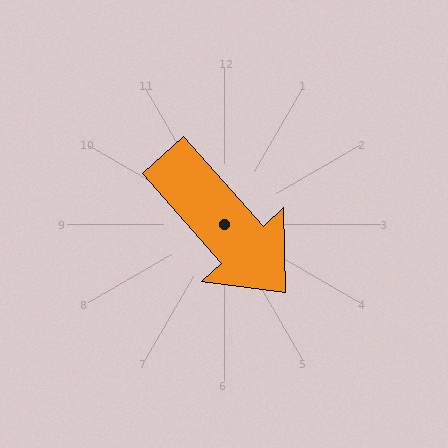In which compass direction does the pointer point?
Southeast.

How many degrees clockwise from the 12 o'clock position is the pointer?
Approximately 138 degrees.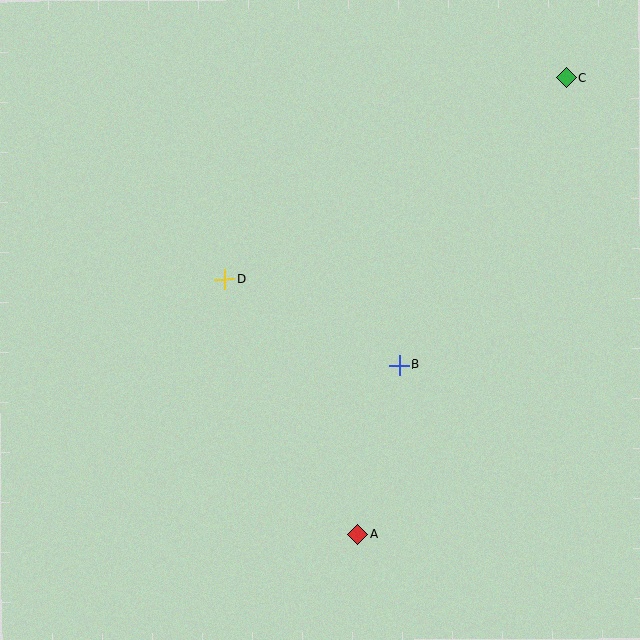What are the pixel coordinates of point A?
Point A is at (358, 534).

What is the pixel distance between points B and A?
The distance between B and A is 175 pixels.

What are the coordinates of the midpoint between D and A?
The midpoint between D and A is at (291, 407).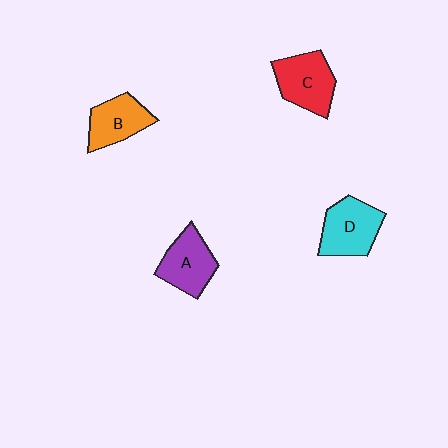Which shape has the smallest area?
Shape B (orange).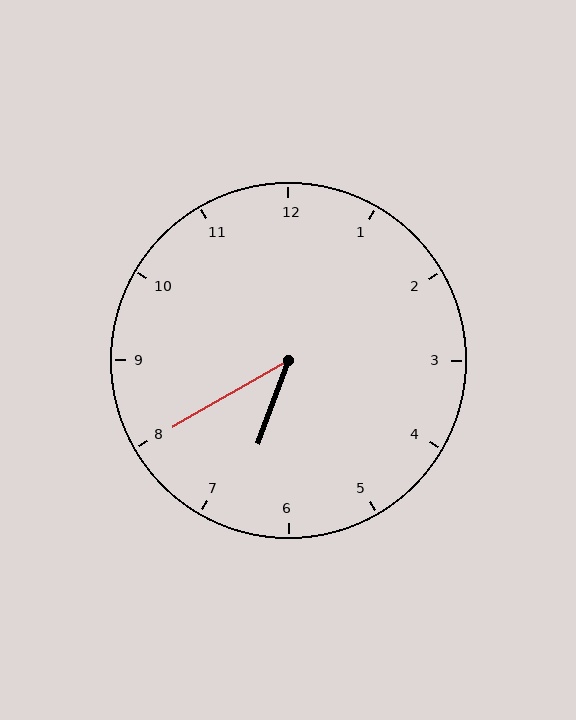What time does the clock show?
6:40.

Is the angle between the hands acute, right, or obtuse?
It is acute.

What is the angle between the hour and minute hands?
Approximately 40 degrees.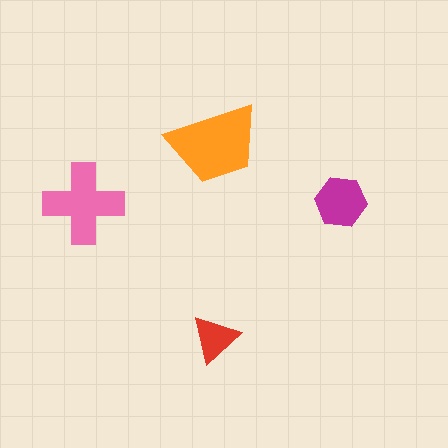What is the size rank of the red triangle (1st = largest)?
4th.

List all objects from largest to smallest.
The orange trapezoid, the pink cross, the magenta hexagon, the red triangle.